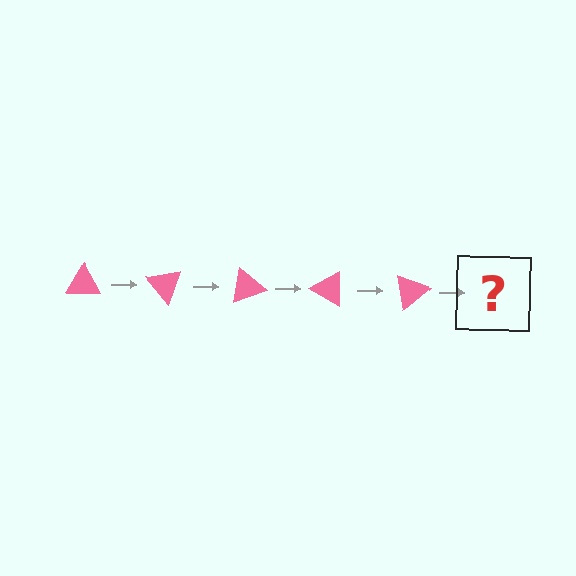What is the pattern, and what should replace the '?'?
The pattern is that the triangle rotates 50 degrees each step. The '?' should be a pink triangle rotated 250 degrees.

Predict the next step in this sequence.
The next step is a pink triangle rotated 250 degrees.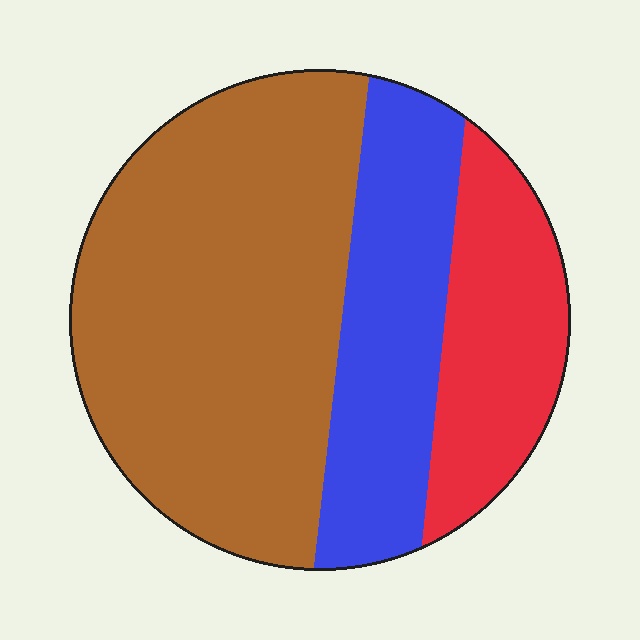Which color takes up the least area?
Red, at roughly 20%.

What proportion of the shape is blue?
Blue takes up about one quarter (1/4) of the shape.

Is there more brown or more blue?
Brown.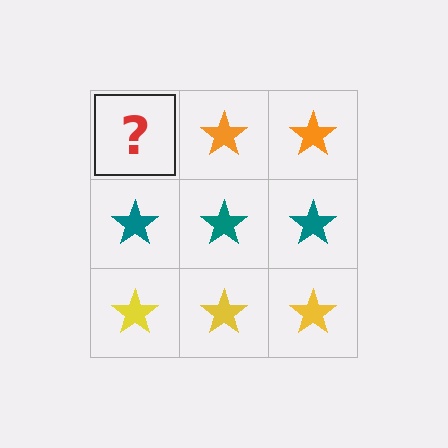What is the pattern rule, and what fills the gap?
The rule is that each row has a consistent color. The gap should be filled with an orange star.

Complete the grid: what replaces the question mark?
The question mark should be replaced with an orange star.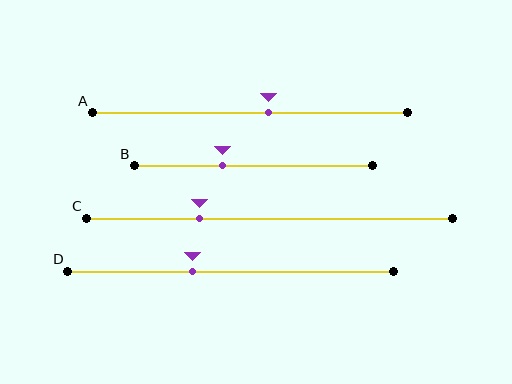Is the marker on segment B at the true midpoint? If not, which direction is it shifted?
No, the marker on segment B is shifted to the left by about 13% of the segment length.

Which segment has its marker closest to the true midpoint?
Segment A has its marker closest to the true midpoint.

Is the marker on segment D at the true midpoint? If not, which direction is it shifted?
No, the marker on segment D is shifted to the left by about 12% of the segment length.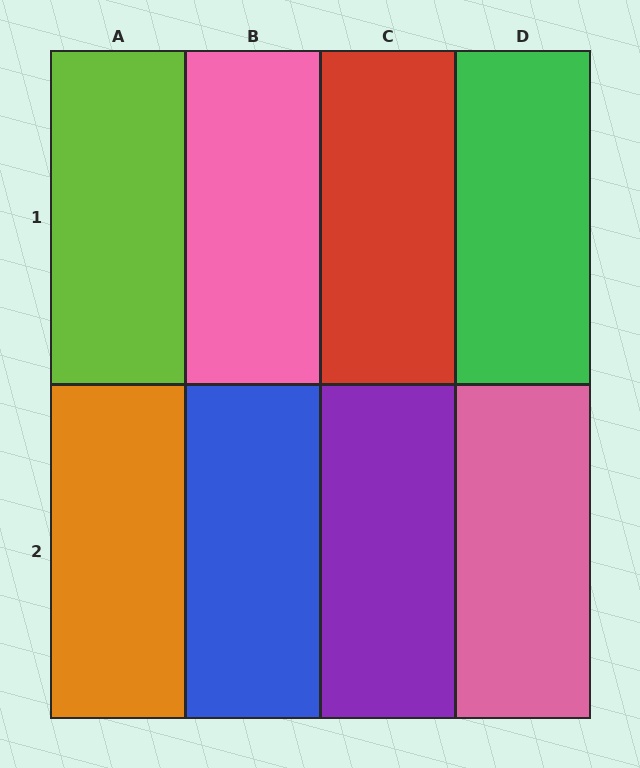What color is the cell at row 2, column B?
Blue.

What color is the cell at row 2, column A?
Orange.